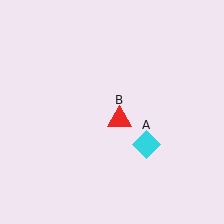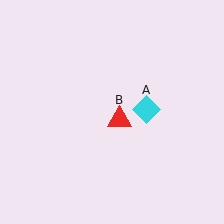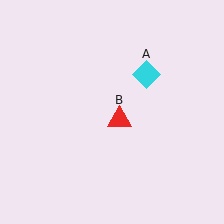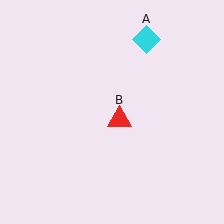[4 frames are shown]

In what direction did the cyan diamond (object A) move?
The cyan diamond (object A) moved up.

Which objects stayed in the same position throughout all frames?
Red triangle (object B) remained stationary.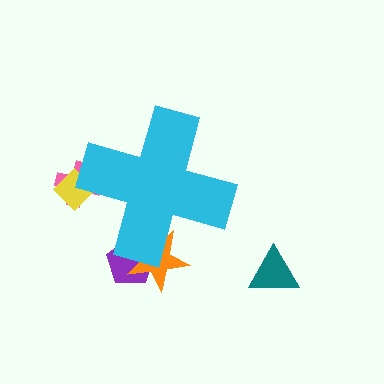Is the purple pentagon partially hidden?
Yes, the purple pentagon is partially hidden behind the cyan cross.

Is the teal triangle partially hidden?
No, the teal triangle is fully visible.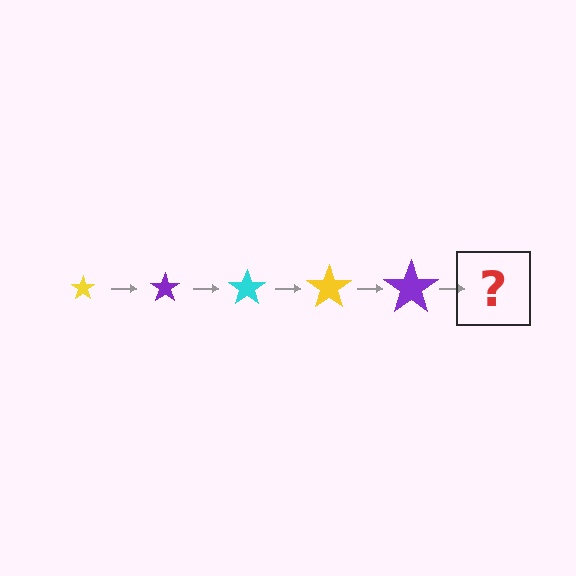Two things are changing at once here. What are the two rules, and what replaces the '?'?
The two rules are that the star grows larger each step and the color cycles through yellow, purple, and cyan. The '?' should be a cyan star, larger than the previous one.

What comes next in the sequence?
The next element should be a cyan star, larger than the previous one.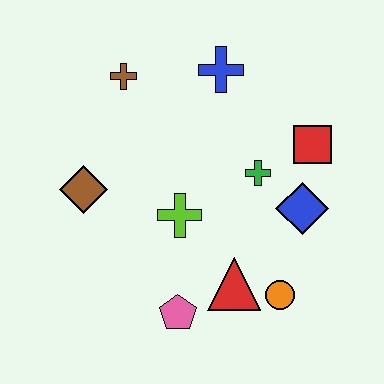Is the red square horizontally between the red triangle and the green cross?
No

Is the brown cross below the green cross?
No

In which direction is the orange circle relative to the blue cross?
The orange circle is below the blue cross.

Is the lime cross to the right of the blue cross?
No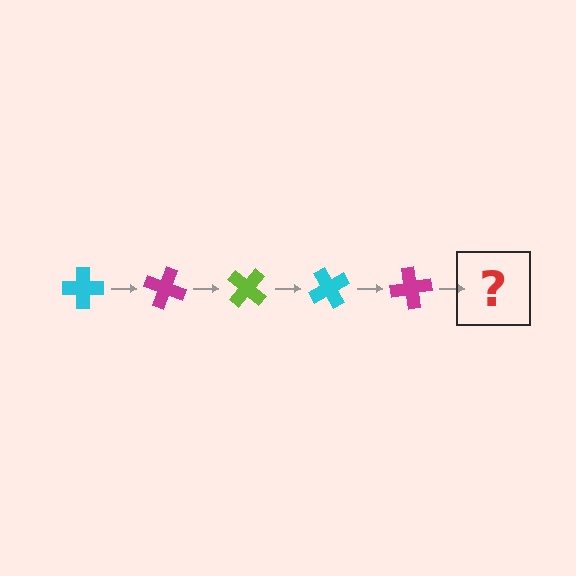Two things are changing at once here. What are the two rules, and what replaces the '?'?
The two rules are that it rotates 20 degrees each step and the color cycles through cyan, magenta, and lime. The '?' should be a lime cross, rotated 100 degrees from the start.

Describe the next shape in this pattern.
It should be a lime cross, rotated 100 degrees from the start.